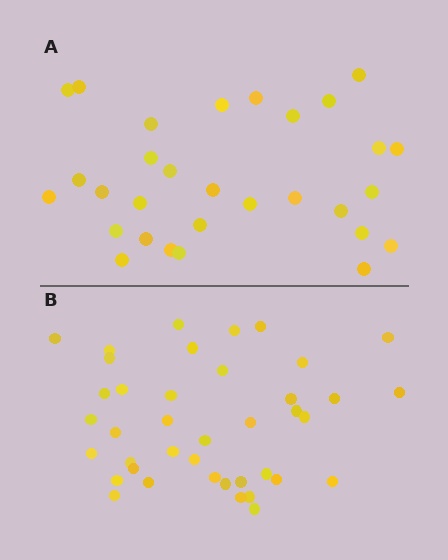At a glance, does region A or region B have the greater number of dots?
Region B (the bottom region) has more dots.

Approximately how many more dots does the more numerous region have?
Region B has roughly 10 or so more dots than region A.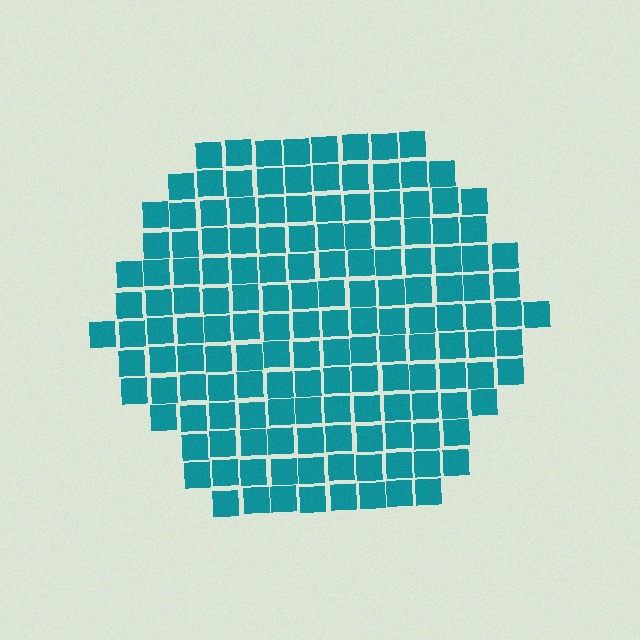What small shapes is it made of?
It is made of small squares.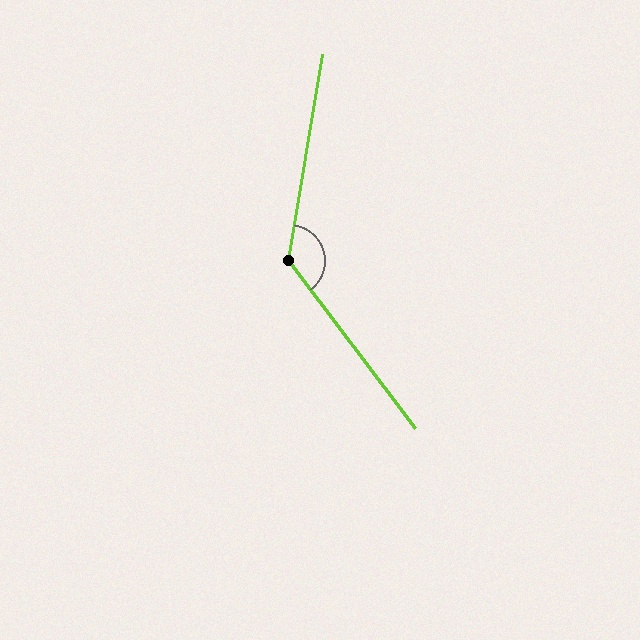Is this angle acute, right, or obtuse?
It is obtuse.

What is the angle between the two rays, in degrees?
Approximately 134 degrees.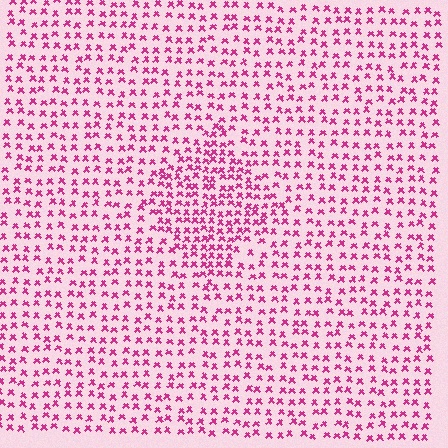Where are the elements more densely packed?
The elements are more densely packed inside the diamond boundary.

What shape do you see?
I see a diamond.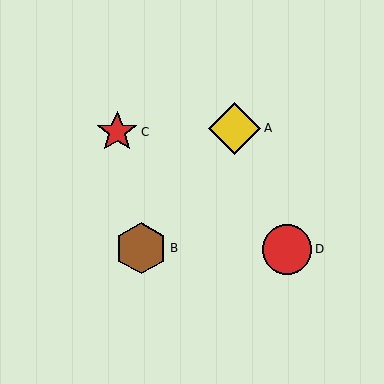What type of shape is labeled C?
Shape C is a red star.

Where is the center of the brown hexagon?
The center of the brown hexagon is at (141, 248).